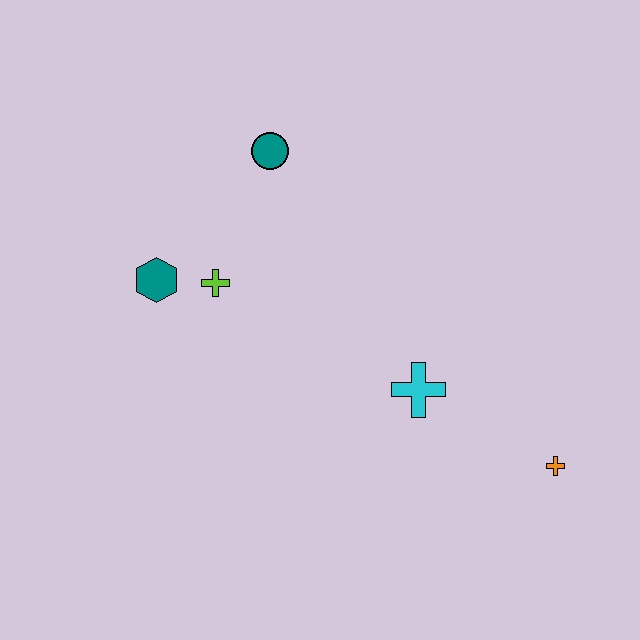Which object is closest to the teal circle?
The lime cross is closest to the teal circle.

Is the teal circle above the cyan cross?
Yes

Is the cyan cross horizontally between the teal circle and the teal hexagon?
No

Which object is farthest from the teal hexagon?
The orange cross is farthest from the teal hexagon.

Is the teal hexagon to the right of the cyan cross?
No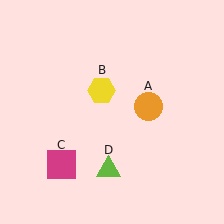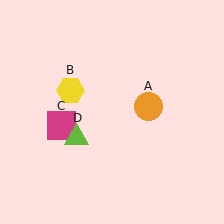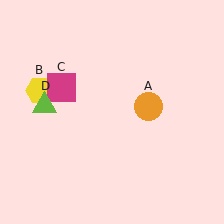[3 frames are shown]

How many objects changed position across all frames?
3 objects changed position: yellow hexagon (object B), magenta square (object C), lime triangle (object D).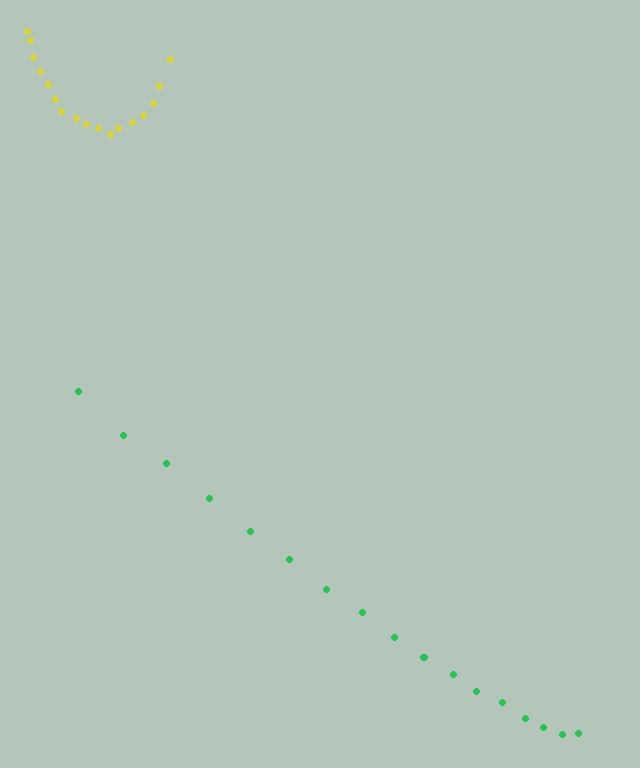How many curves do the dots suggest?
There are 2 distinct paths.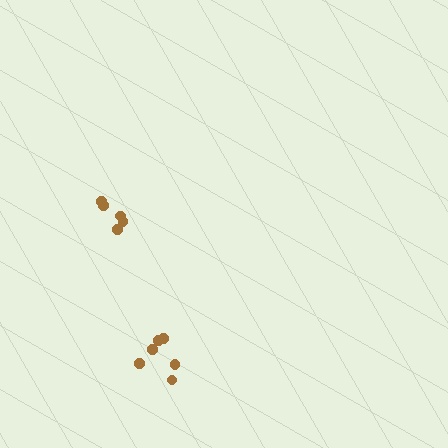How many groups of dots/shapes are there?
There are 2 groups.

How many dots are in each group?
Group 1: 5 dots, Group 2: 6 dots (11 total).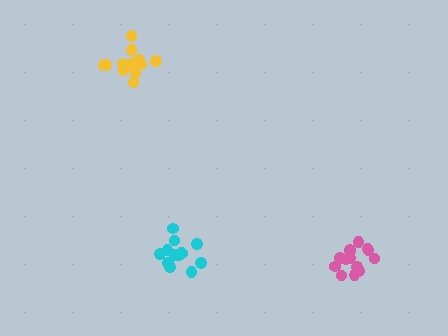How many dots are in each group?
Group 1: 14 dots, Group 2: 13 dots, Group 3: 13 dots (40 total).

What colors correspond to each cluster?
The clusters are colored: pink, yellow, cyan.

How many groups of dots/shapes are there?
There are 3 groups.